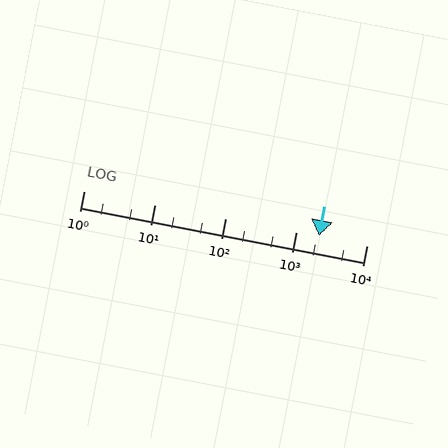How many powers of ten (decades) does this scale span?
The scale spans 4 decades, from 1 to 10000.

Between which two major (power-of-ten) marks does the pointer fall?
The pointer is between 1000 and 10000.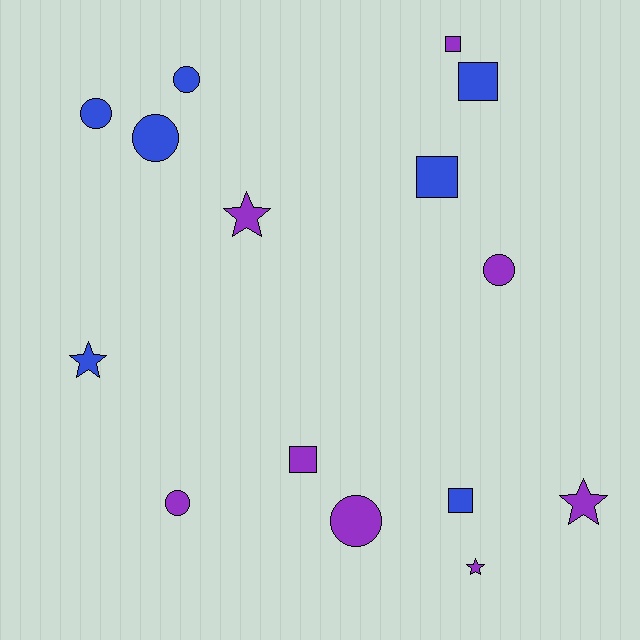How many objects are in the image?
There are 15 objects.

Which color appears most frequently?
Purple, with 8 objects.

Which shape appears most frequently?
Circle, with 6 objects.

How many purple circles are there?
There are 3 purple circles.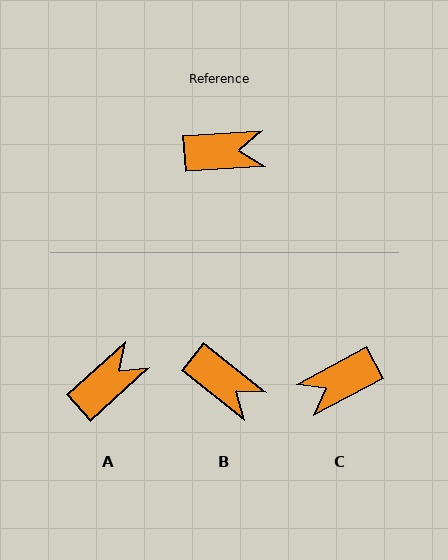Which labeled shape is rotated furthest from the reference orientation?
C, about 156 degrees away.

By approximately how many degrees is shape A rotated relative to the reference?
Approximately 38 degrees counter-clockwise.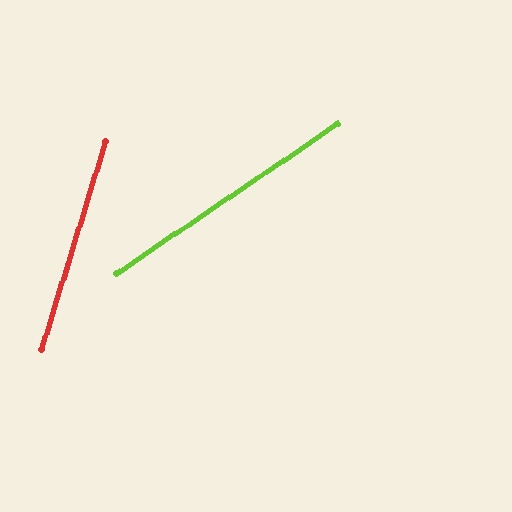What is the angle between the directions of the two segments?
Approximately 39 degrees.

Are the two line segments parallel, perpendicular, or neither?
Neither parallel nor perpendicular — they differ by about 39°.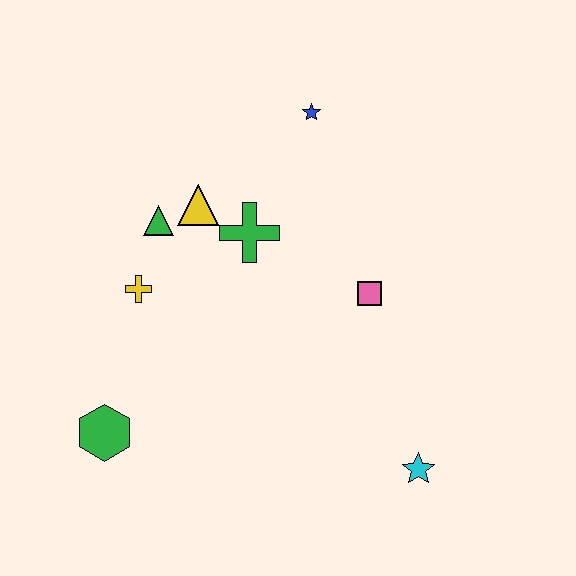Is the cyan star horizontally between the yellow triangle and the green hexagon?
No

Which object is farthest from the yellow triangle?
The cyan star is farthest from the yellow triangle.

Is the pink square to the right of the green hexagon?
Yes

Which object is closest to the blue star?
The green cross is closest to the blue star.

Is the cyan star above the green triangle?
No